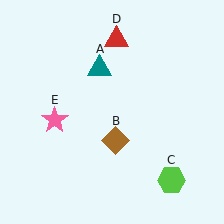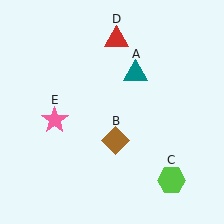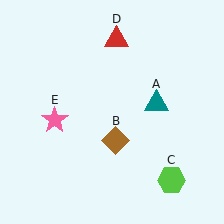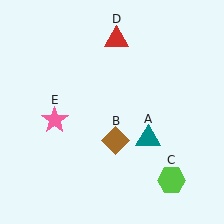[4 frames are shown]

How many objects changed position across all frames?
1 object changed position: teal triangle (object A).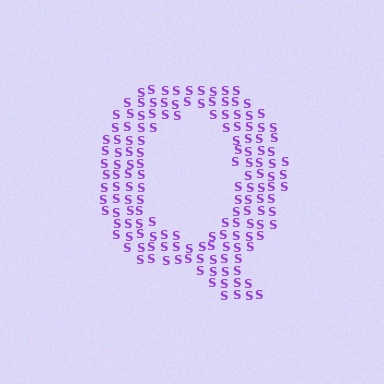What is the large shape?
The large shape is the letter Q.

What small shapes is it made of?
It is made of small letter S's.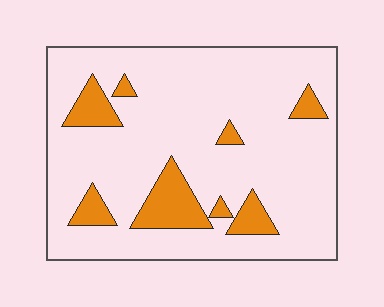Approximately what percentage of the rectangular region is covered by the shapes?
Approximately 15%.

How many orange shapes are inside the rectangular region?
8.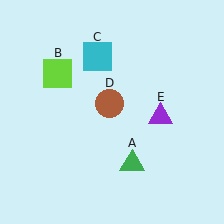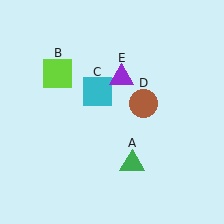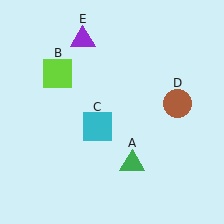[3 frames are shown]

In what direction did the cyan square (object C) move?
The cyan square (object C) moved down.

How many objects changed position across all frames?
3 objects changed position: cyan square (object C), brown circle (object D), purple triangle (object E).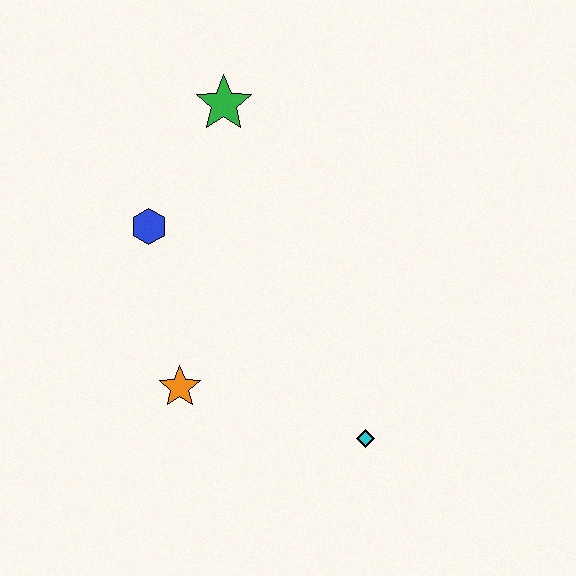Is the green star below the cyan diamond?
No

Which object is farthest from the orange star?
The green star is farthest from the orange star.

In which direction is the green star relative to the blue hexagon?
The green star is above the blue hexagon.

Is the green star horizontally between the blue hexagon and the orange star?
No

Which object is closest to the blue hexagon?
The green star is closest to the blue hexagon.